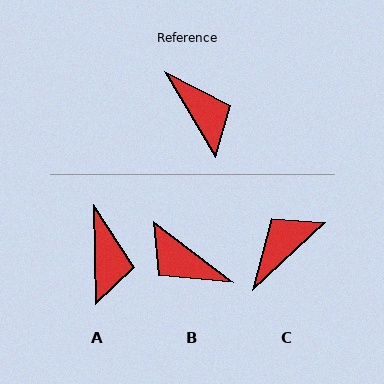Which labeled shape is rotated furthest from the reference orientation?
B, about 158 degrees away.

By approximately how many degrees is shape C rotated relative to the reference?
Approximately 102 degrees counter-clockwise.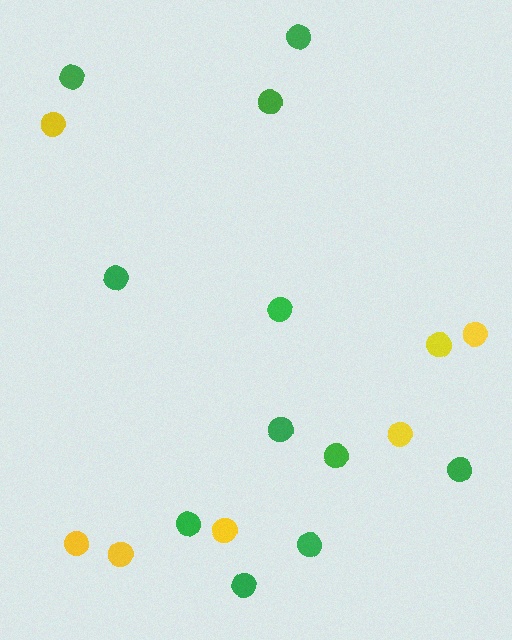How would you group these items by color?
There are 2 groups: one group of yellow circles (7) and one group of green circles (11).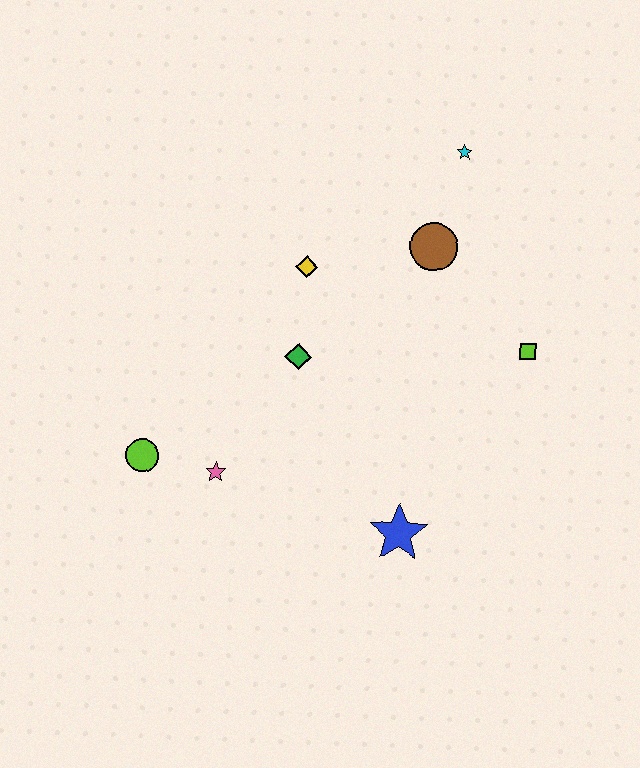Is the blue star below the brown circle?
Yes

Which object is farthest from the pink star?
The cyan star is farthest from the pink star.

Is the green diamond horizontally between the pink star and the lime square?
Yes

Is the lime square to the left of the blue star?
No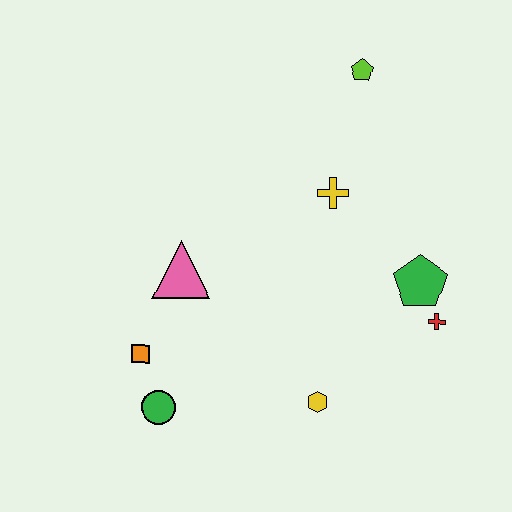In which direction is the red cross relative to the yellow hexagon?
The red cross is to the right of the yellow hexagon.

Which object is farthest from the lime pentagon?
The green circle is farthest from the lime pentagon.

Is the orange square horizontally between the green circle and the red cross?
No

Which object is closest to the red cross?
The green pentagon is closest to the red cross.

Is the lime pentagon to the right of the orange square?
Yes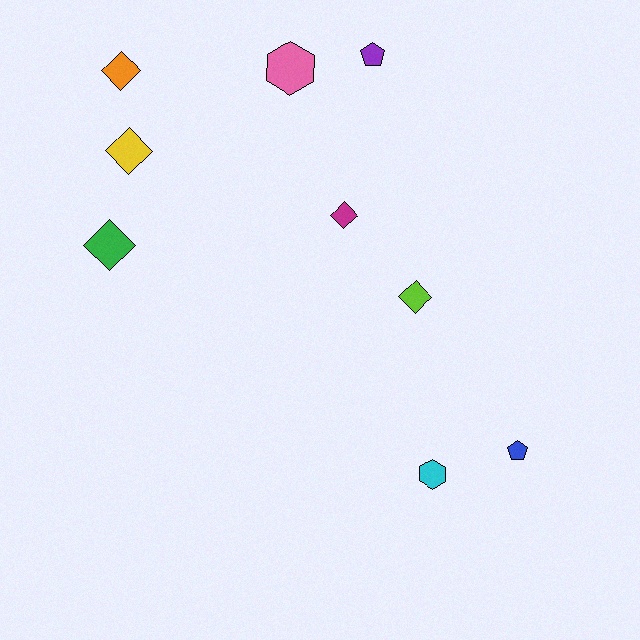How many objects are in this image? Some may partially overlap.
There are 9 objects.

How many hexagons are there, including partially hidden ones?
There are 2 hexagons.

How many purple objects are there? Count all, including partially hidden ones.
There is 1 purple object.